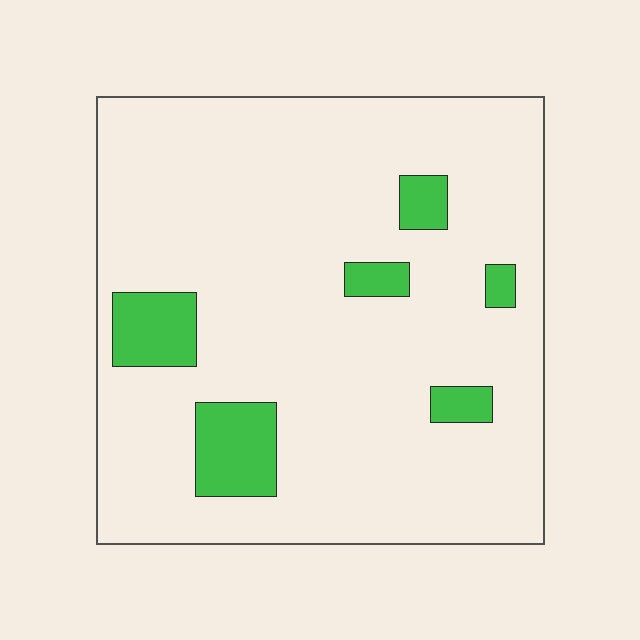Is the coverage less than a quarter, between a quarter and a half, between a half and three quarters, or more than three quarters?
Less than a quarter.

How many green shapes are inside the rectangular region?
6.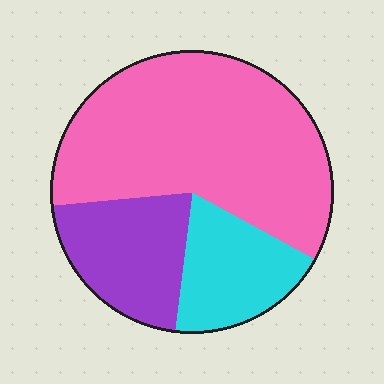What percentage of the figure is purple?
Purple takes up about one fifth (1/5) of the figure.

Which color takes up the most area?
Pink, at roughly 60%.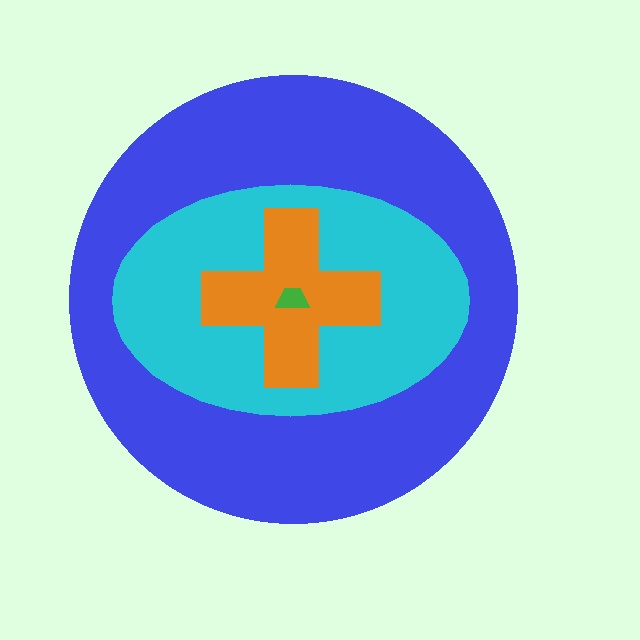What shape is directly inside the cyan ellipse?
The orange cross.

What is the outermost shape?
The blue circle.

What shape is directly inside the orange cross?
The green trapezoid.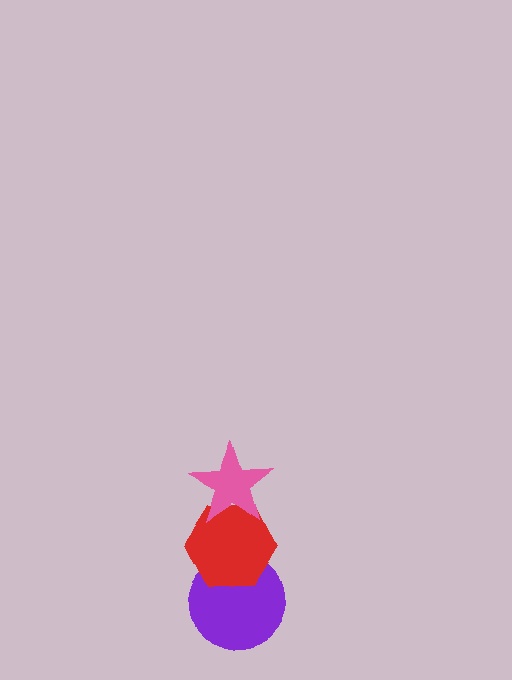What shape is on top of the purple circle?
The red hexagon is on top of the purple circle.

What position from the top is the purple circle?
The purple circle is 3rd from the top.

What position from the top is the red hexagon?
The red hexagon is 2nd from the top.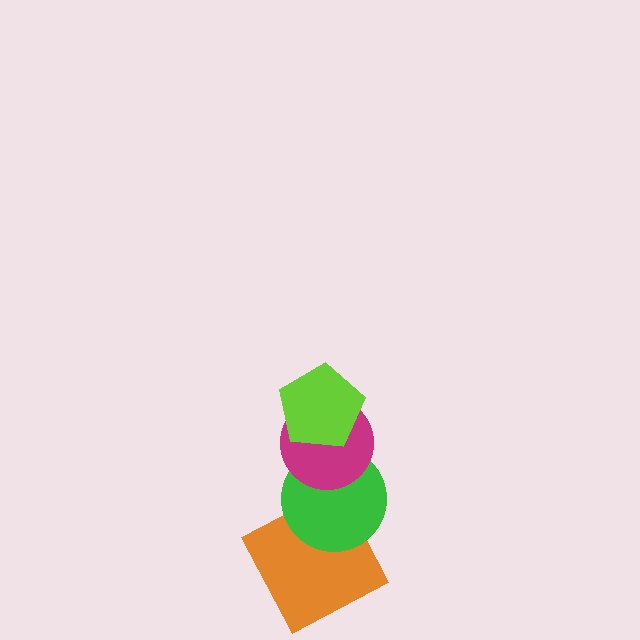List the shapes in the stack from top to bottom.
From top to bottom: the lime pentagon, the magenta circle, the green circle, the orange square.